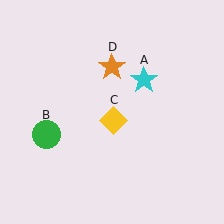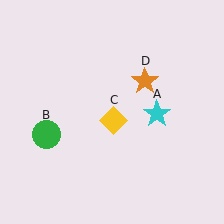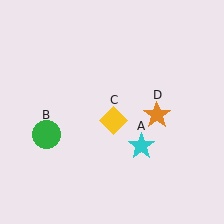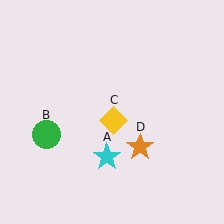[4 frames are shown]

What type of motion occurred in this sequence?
The cyan star (object A), orange star (object D) rotated clockwise around the center of the scene.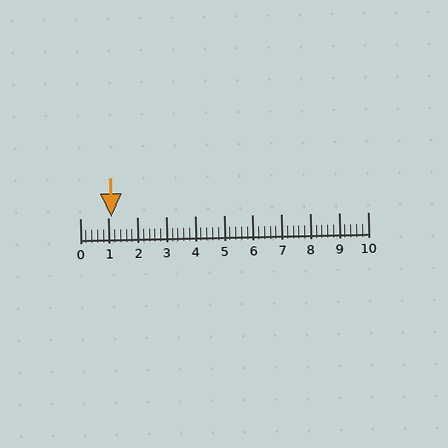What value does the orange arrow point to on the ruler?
The orange arrow points to approximately 1.1.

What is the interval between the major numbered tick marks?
The major tick marks are spaced 1 units apart.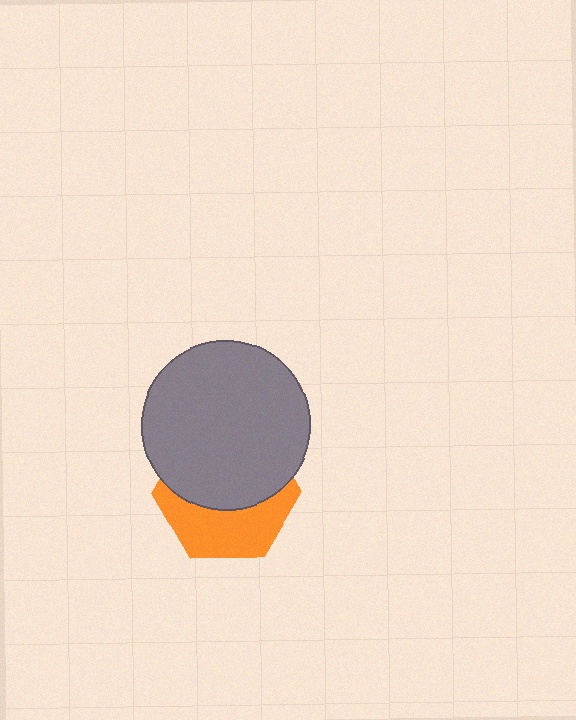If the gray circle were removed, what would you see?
You would see the complete orange hexagon.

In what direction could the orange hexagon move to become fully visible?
The orange hexagon could move down. That would shift it out from behind the gray circle entirely.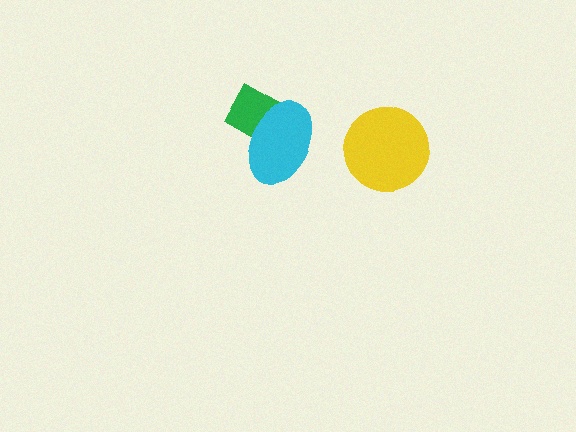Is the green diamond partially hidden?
Yes, it is partially covered by another shape.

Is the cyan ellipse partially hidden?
No, no other shape covers it.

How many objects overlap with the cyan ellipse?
1 object overlaps with the cyan ellipse.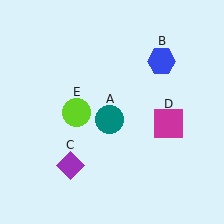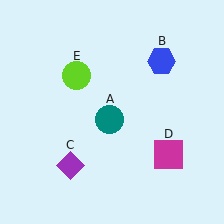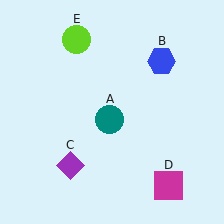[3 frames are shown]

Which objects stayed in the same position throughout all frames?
Teal circle (object A) and blue hexagon (object B) and purple diamond (object C) remained stationary.